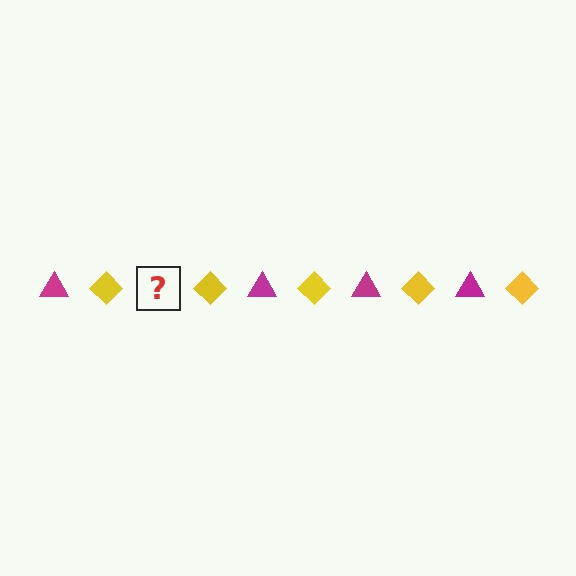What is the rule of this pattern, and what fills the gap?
The rule is that the pattern alternates between magenta triangle and yellow diamond. The gap should be filled with a magenta triangle.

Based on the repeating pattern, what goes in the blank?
The blank should be a magenta triangle.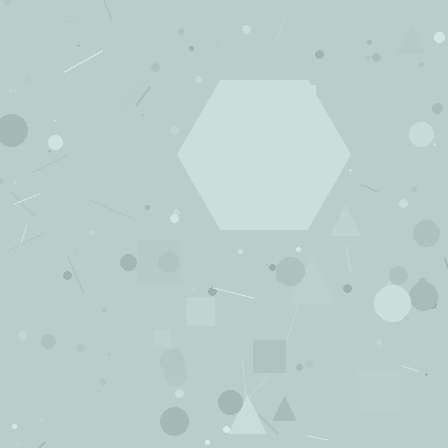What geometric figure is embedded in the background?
A hexagon is embedded in the background.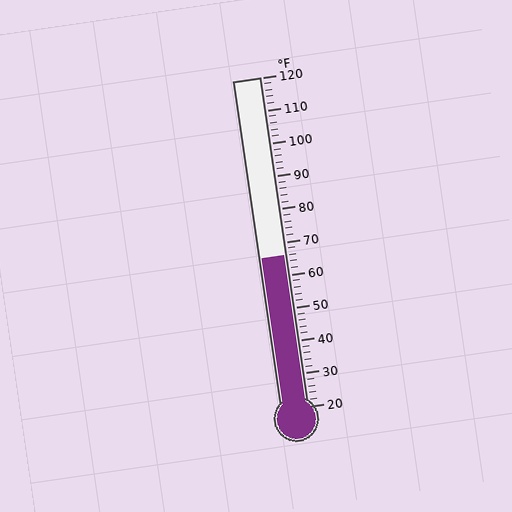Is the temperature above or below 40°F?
The temperature is above 40°F.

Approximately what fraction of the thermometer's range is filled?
The thermometer is filled to approximately 45% of its range.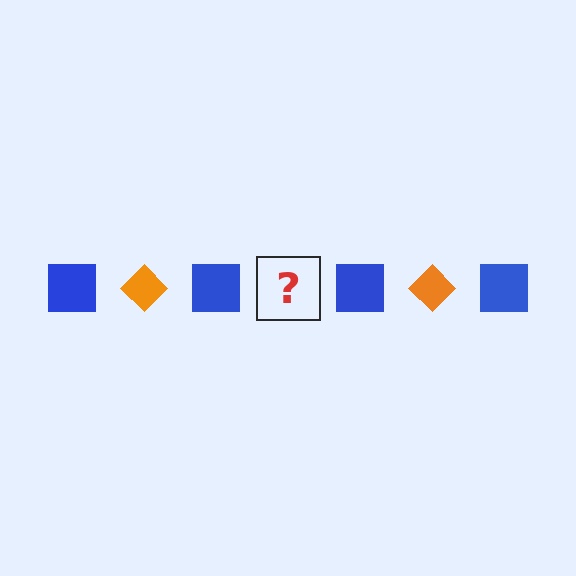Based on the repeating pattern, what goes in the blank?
The blank should be an orange diamond.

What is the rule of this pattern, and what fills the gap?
The rule is that the pattern alternates between blue square and orange diamond. The gap should be filled with an orange diamond.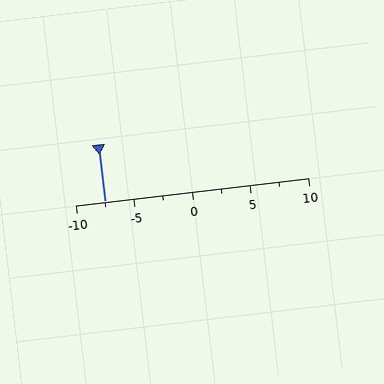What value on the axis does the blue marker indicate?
The marker indicates approximately -7.5.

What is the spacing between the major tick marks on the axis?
The major ticks are spaced 5 apart.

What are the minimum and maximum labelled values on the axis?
The axis runs from -10 to 10.